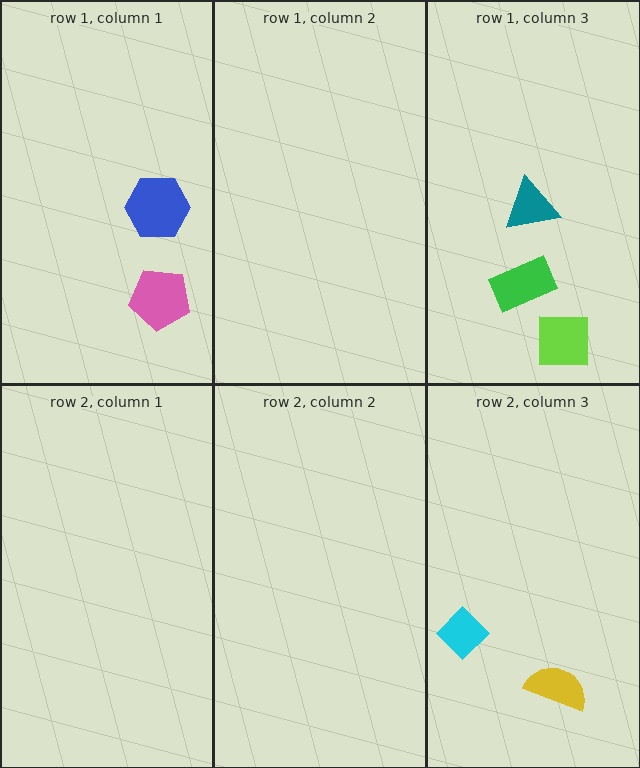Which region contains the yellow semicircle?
The row 2, column 3 region.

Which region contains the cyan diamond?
The row 2, column 3 region.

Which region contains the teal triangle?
The row 1, column 3 region.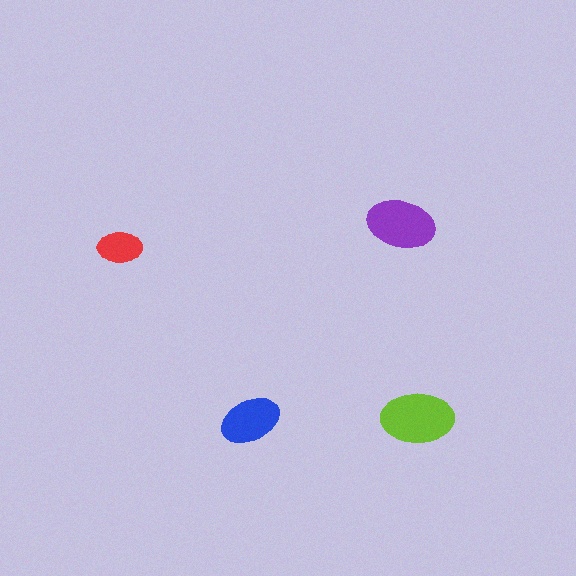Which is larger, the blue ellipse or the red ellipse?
The blue one.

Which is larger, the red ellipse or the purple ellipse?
The purple one.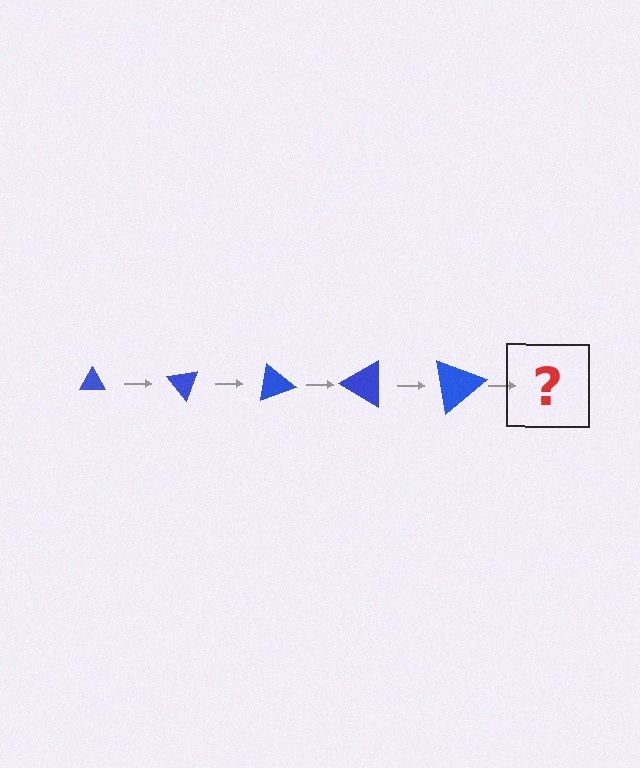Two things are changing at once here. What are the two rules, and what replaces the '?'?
The two rules are that the triangle grows larger each step and it rotates 50 degrees each step. The '?' should be a triangle, larger than the previous one and rotated 250 degrees from the start.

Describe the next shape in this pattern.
It should be a triangle, larger than the previous one and rotated 250 degrees from the start.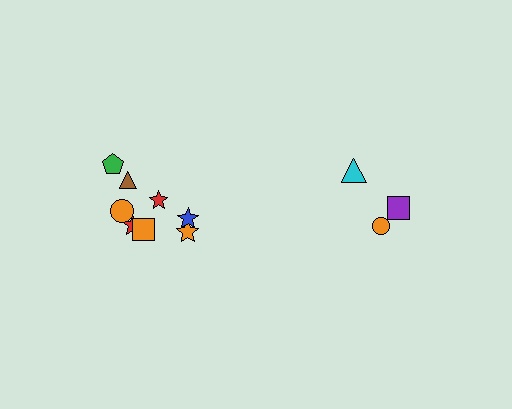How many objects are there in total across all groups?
There are 11 objects.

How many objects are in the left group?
There are 8 objects.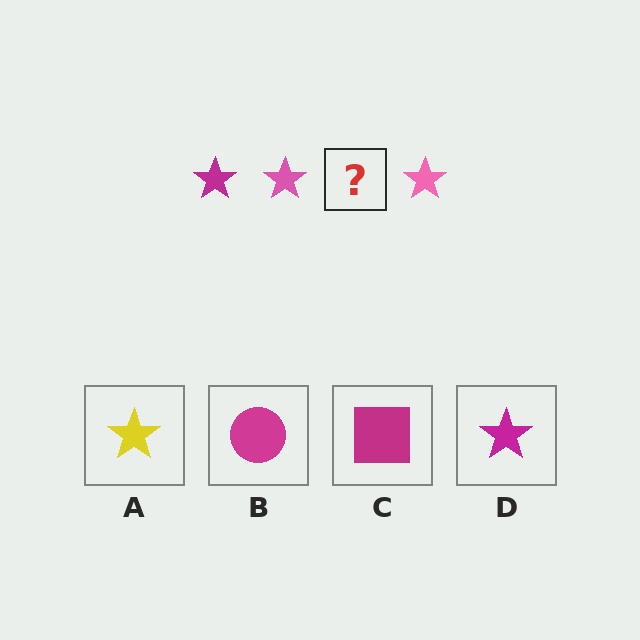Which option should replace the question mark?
Option D.